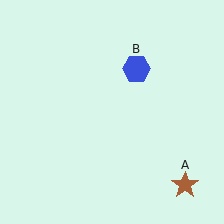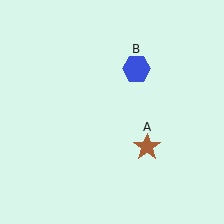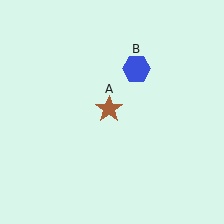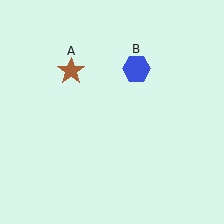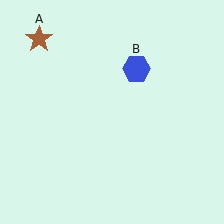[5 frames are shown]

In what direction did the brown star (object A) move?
The brown star (object A) moved up and to the left.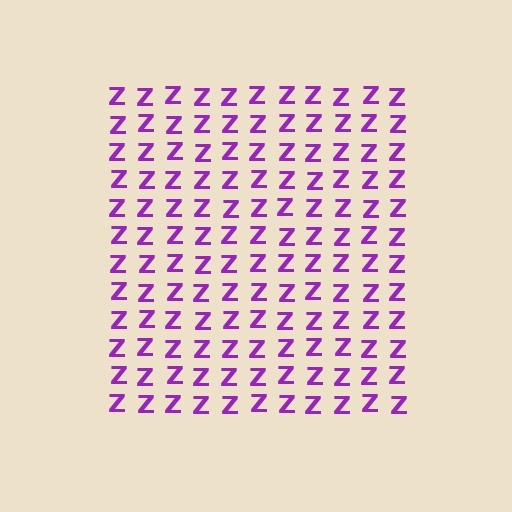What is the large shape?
The large shape is a square.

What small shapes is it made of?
It is made of small letter Z's.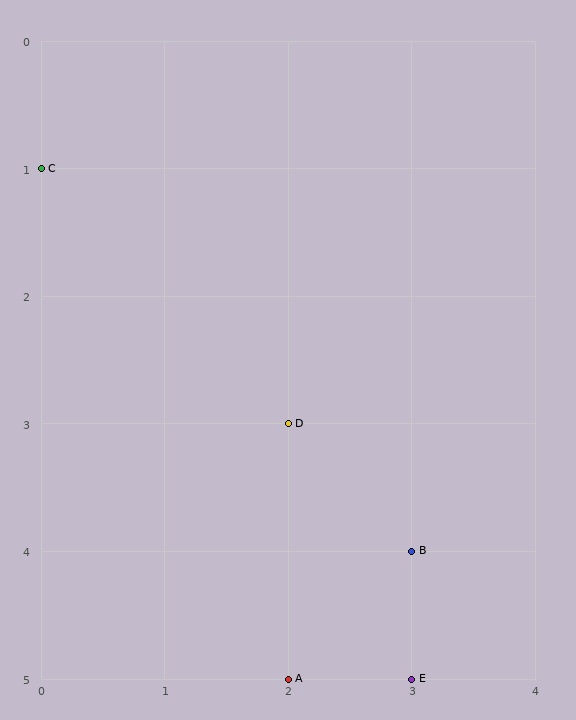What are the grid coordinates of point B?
Point B is at grid coordinates (3, 4).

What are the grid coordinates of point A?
Point A is at grid coordinates (2, 5).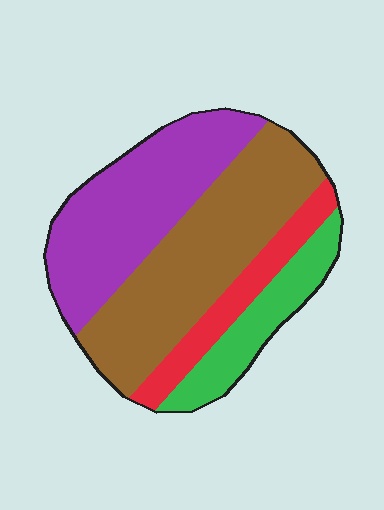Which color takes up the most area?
Brown, at roughly 40%.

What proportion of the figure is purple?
Purple takes up about one third (1/3) of the figure.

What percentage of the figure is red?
Red takes up about one eighth (1/8) of the figure.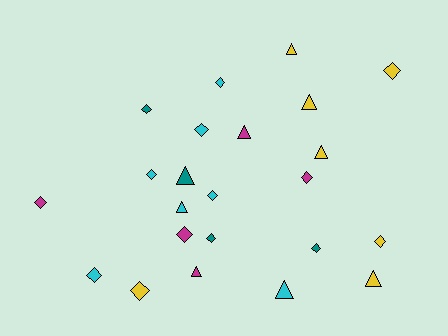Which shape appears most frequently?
Diamond, with 14 objects.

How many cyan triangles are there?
There are 2 cyan triangles.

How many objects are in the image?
There are 23 objects.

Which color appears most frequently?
Yellow, with 7 objects.